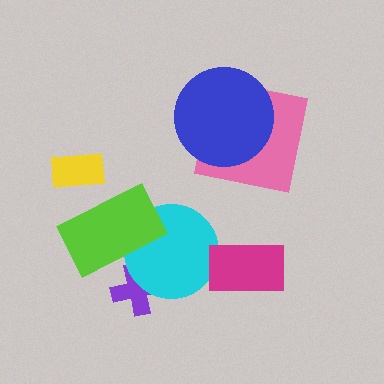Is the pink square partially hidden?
Yes, it is partially covered by another shape.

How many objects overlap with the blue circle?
1 object overlaps with the blue circle.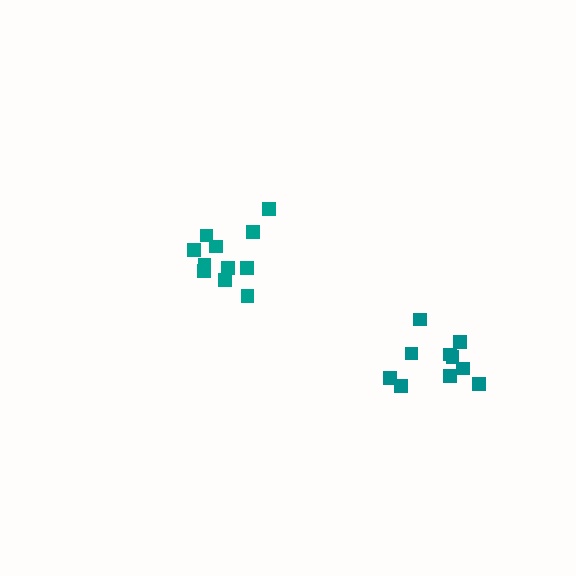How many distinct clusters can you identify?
There are 2 distinct clusters.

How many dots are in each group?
Group 1: 11 dots, Group 2: 10 dots (21 total).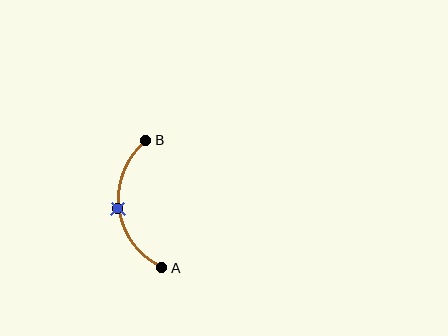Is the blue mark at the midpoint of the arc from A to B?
Yes. The blue mark lies on the arc at equal arc-length from both A and B — it is the arc midpoint.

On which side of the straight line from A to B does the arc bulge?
The arc bulges to the left of the straight line connecting A and B.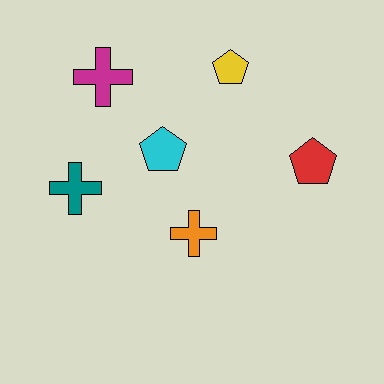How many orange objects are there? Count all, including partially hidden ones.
There is 1 orange object.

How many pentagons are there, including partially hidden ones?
There are 3 pentagons.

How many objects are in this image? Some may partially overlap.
There are 6 objects.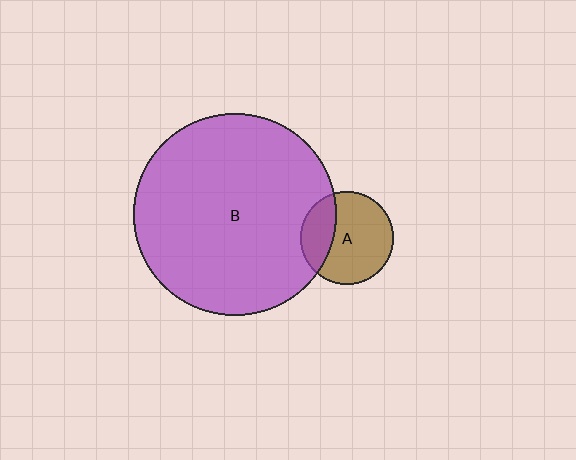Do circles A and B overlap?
Yes.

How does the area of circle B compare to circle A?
Approximately 4.7 times.